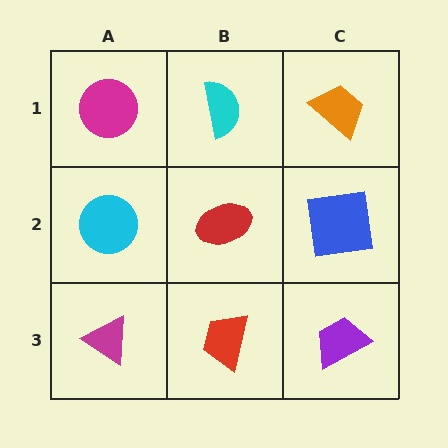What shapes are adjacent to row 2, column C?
An orange trapezoid (row 1, column C), a purple trapezoid (row 3, column C), a red ellipse (row 2, column B).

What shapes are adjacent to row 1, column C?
A blue square (row 2, column C), a cyan semicircle (row 1, column B).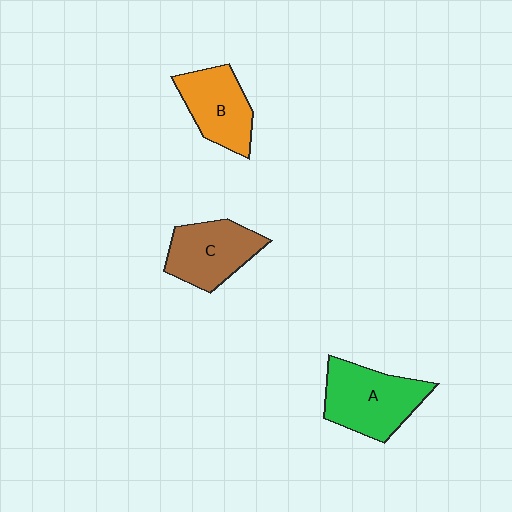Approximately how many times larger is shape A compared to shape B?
Approximately 1.3 times.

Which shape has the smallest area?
Shape B (orange).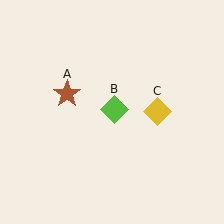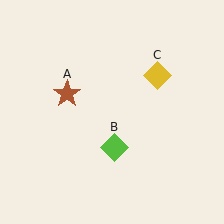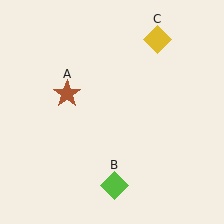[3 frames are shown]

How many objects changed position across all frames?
2 objects changed position: lime diamond (object B), yellow diamond (object C).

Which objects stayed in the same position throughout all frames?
Brown star (object A) remained stationary.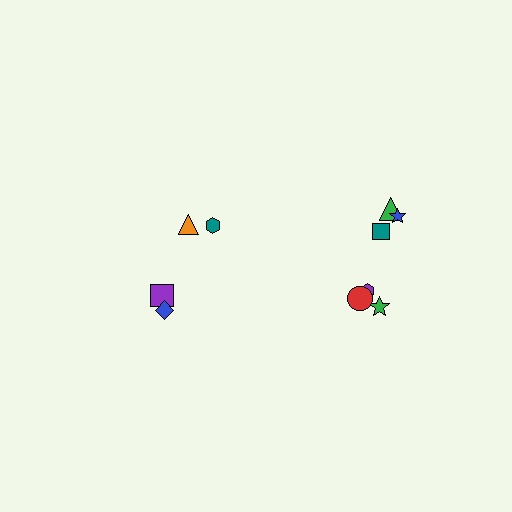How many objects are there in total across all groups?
There are 10 objects.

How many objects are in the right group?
There are 6 objects.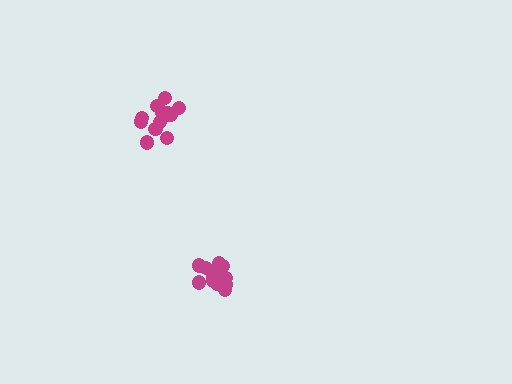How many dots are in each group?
Group 1: 13 dots, Group 2: 13 dots (26 total).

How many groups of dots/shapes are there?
There are 2 groups.